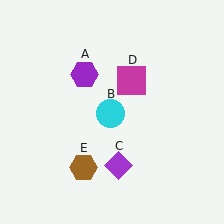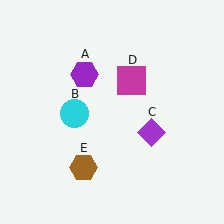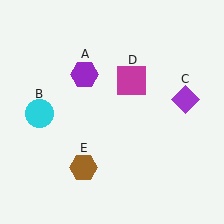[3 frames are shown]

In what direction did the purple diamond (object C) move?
The purple diamond (object C) moved up and to the right.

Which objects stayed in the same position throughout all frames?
Purple hexagon (object A) and magenta square (object D) and brown hexagon (object E) remained stationary.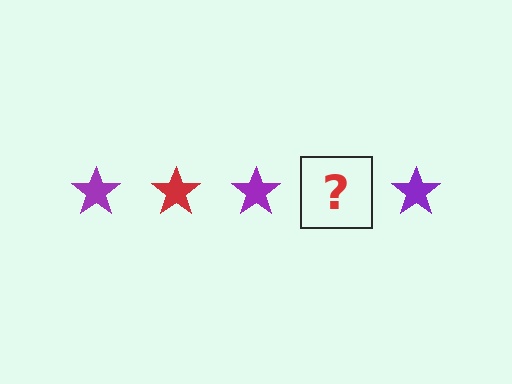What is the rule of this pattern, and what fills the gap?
The rule is that the pattern cycles through purple, red stars. The gap should be filled with a red star.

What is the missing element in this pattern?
The missing element is a red star.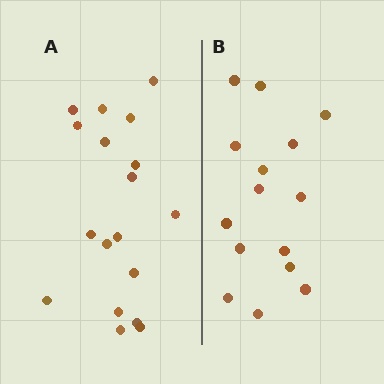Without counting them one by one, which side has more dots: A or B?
Region A (the left region) has more dots.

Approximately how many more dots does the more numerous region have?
Region A has just a few more — roughly 2 or 3 more dots than region B.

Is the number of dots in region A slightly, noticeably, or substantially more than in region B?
Region A has only slightly more — the two regions are fairly close. The ratio is roughly 1.2 to 1.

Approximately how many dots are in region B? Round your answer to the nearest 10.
About 20 dots. (The exact count is 15, which rounds to 20.)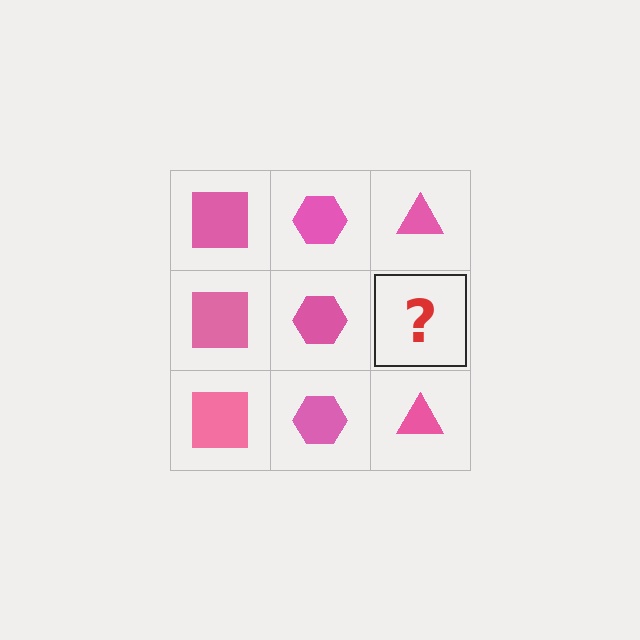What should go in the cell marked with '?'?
The missing cell should contain a pink triangle.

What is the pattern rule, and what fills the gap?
The rule is that each column has a consistent shape. The gap should be filled with a pink triangle.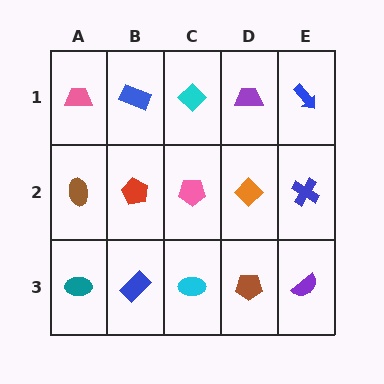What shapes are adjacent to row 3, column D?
An orange diamond (row 2, column D), a cyan ellipse (row 3, column C), a purple semicircle (row 3, column E).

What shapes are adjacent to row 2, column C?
A cyan diamond (row 1, column C), a cyan ellipse (row 3, column C), a red pentagon (row 2, column B), an orange diamond (row 2, column D).